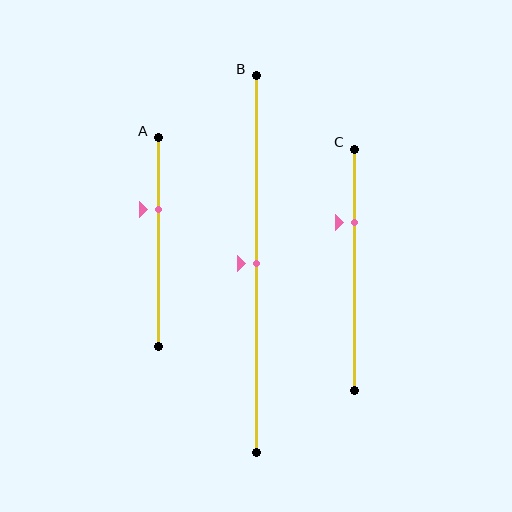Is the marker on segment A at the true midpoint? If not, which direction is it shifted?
No, the marker on segment A is shifted upward by about 16% of the segment length.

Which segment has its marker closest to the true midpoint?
Segment B has its marker closest to the true midpoint.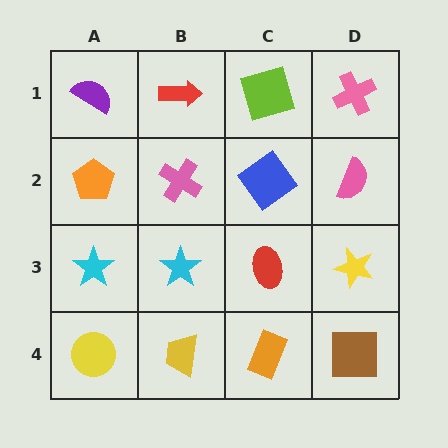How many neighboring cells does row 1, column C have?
3.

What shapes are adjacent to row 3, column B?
A pink cross (row 2, column B), a yellow trapezoid (row 4, column B), a cyan star (row 3, column A), a red ellipse (row 3, column C).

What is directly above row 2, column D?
A pink cross.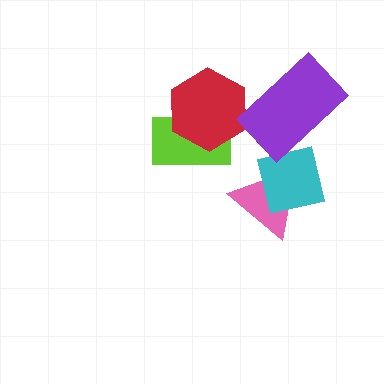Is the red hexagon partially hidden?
No, no other shape covers it.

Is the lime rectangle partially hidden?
Yes, it is partially covered by another shape.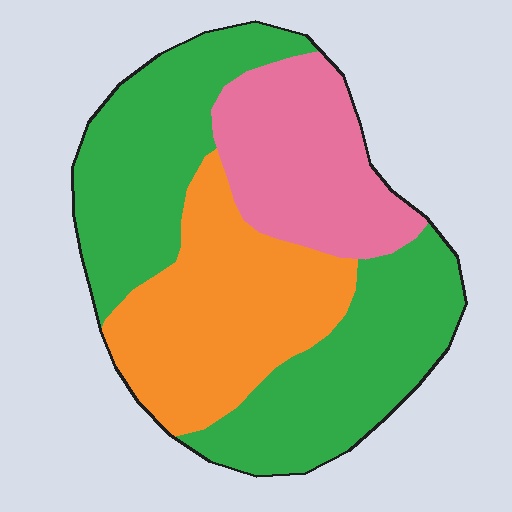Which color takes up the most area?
Green, at roughly 50%.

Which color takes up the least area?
Pink, at roughly 20%.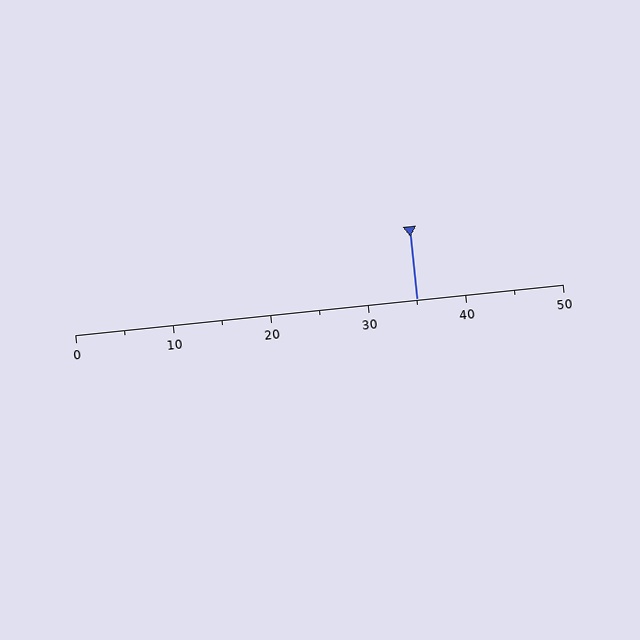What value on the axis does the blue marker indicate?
The marker indicates approximately 35.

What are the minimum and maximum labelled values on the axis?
The axis runs from 0 to 50.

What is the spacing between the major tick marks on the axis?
The major ticks are spaced 10 apart.